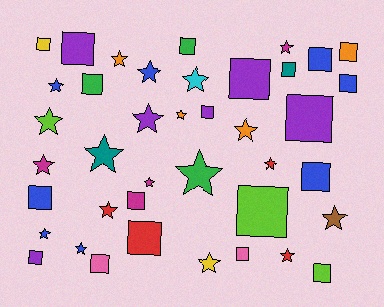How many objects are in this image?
There are 40 objects.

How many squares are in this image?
There are 20 squares.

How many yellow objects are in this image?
There are 2 yellow objects.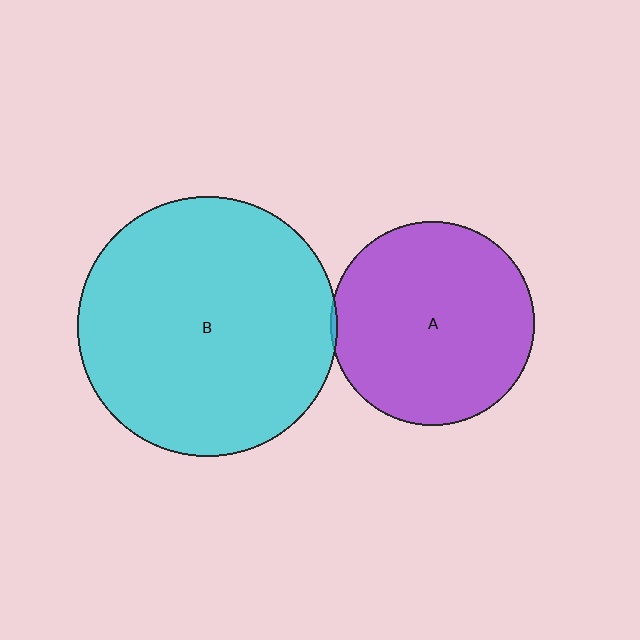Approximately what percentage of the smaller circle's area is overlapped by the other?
Approximately 5%.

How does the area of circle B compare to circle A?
Approximately 1.6 times.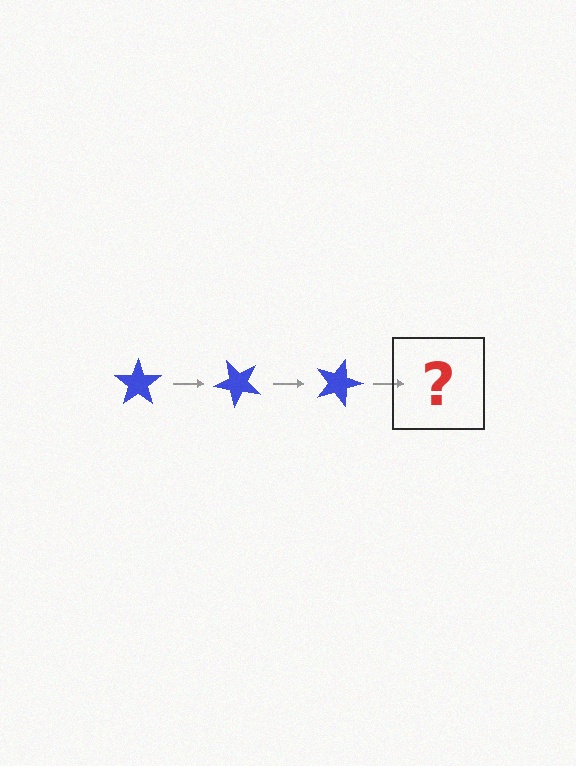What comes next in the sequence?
The next element should be a blue star rotated 135 degrees.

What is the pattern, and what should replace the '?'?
The pattern is that the star rotates 45 degrees each step. The '?' should be a blue star rotated 135 degrees.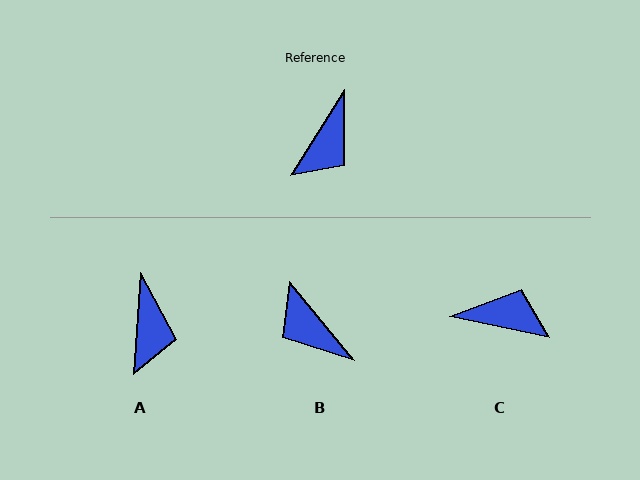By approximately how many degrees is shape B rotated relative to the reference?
Approximately 108 degrees clockwise.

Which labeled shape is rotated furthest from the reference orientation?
C, about 110 degrees away.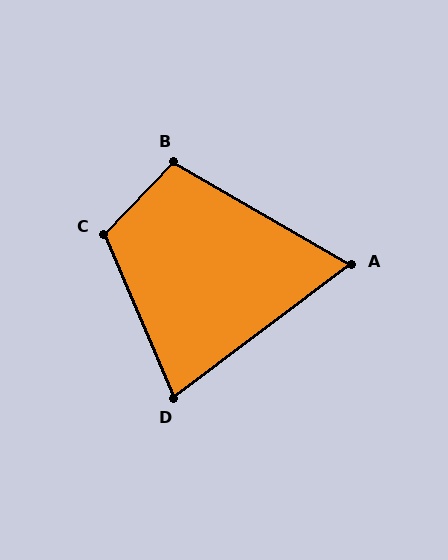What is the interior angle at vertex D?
Approximately 76 degrees (acute).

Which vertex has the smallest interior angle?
A, at approximately 67 degrees.